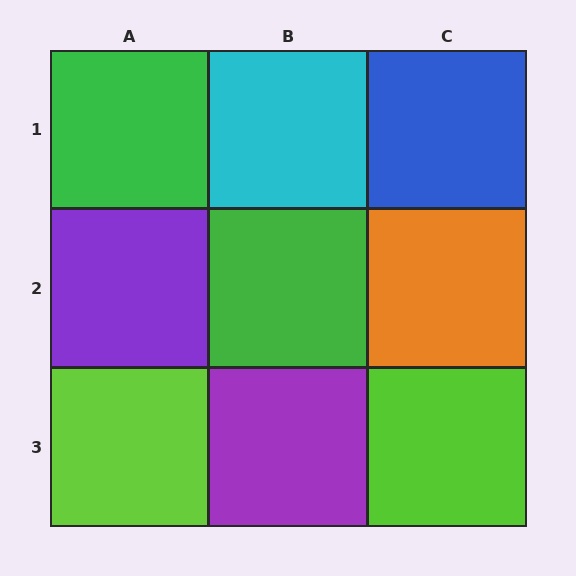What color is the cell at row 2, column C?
Orange.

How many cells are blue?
1 cell is blue.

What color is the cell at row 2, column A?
Purple.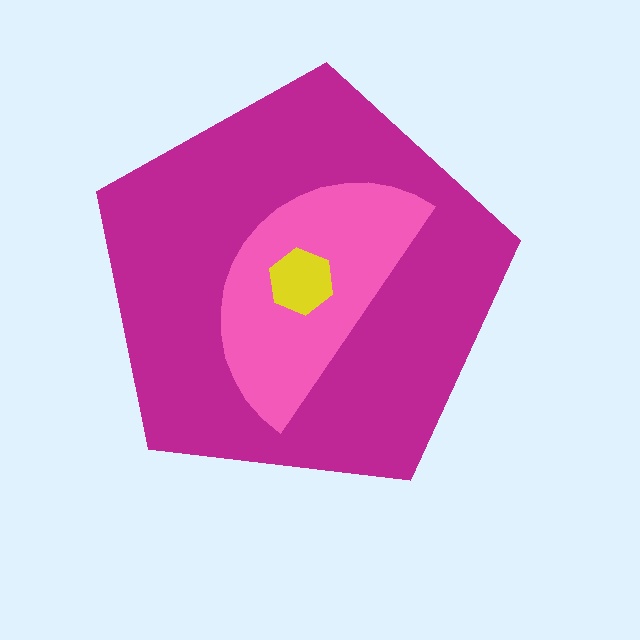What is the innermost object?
The yellow hexagon.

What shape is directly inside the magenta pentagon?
The pink semicircle.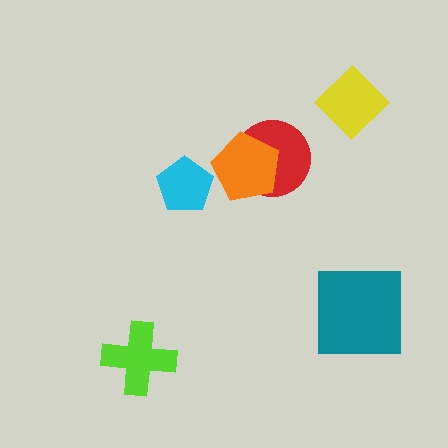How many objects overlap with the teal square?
0 objects overlap with the teal square.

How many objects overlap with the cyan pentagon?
0 objects overlap with the cyan pentagon.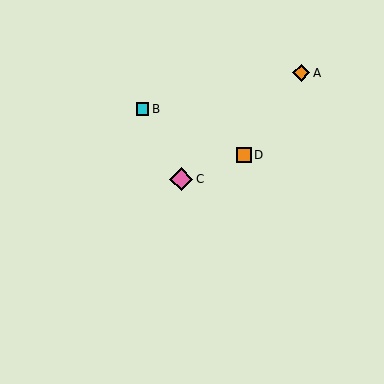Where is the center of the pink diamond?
The center of the pink diamond is at (181, 179).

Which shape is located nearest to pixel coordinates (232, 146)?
The orange square (labeled D) at (244, 155) is nearest to that location.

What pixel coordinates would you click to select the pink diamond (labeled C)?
Click at (181, 179) to select the pink diamond C.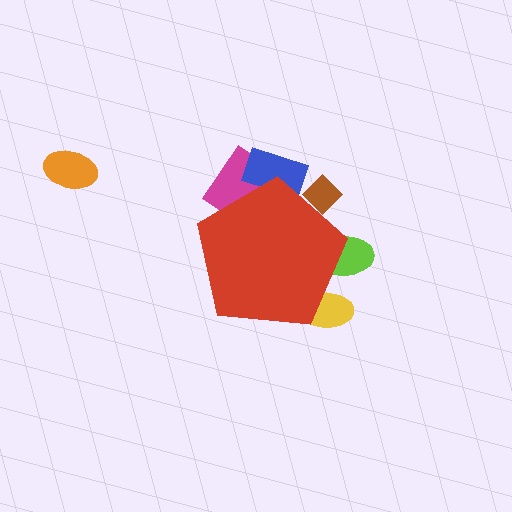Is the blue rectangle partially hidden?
Yes, the blue rectangle is partially hidden behind the red pentagon.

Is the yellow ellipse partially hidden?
Yes, the yellow ellipse is partially hidden behind the red pentagon.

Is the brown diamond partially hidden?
Yes, the brown diamond is partially hidden behind the red pentagon.